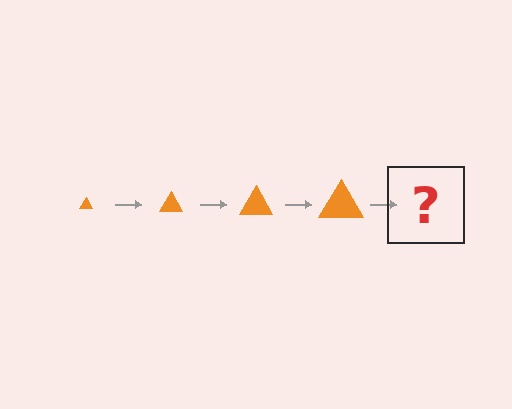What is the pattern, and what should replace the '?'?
The pattern is that the triangle gets progressively larger each step. The '?' should be an orange triangle, larger than the previous one.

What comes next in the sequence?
The next element should be an orange triangle, larger than the previous one.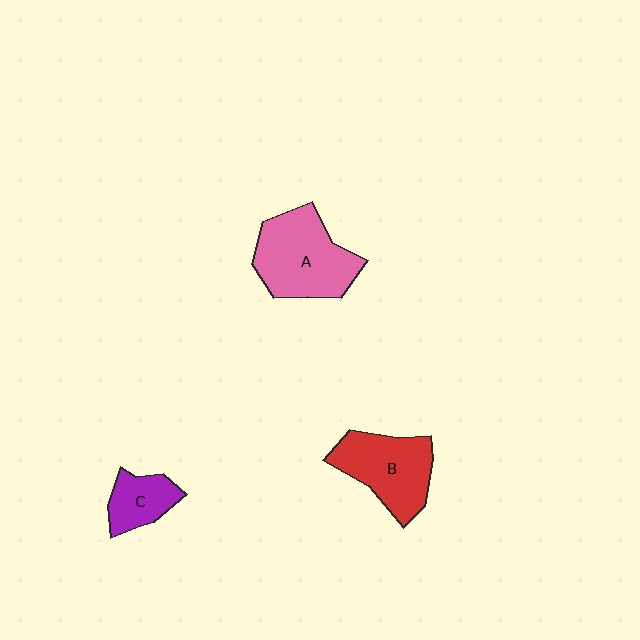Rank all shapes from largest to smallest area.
From largest to smallest: A (pink), B (red), C (purple).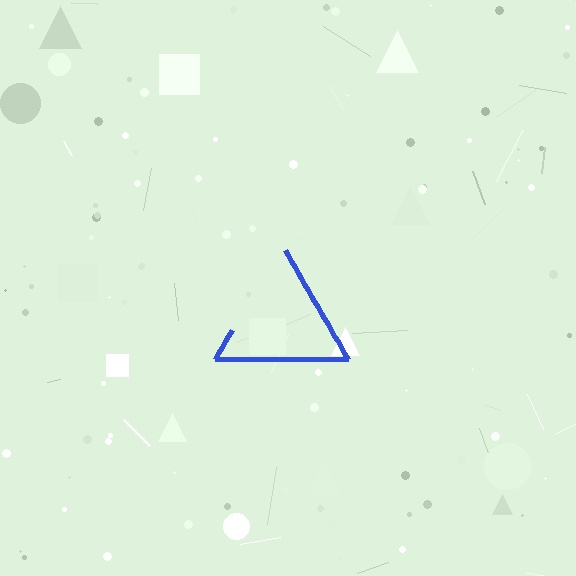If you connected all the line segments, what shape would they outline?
They would outline a triangle.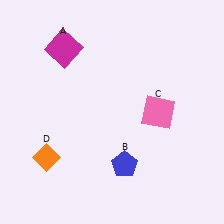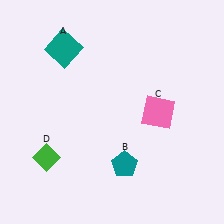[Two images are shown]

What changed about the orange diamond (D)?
In Image 1, D is orange. In Image 2, it changed to green.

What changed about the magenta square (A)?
In Image 1, A is magenta. In Image 2, it changed to teal.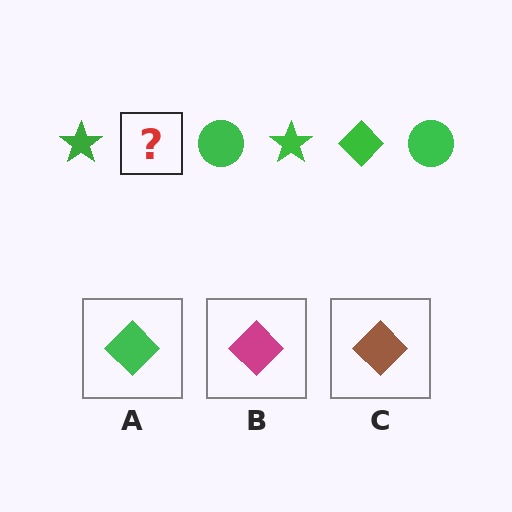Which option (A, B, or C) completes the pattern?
A.